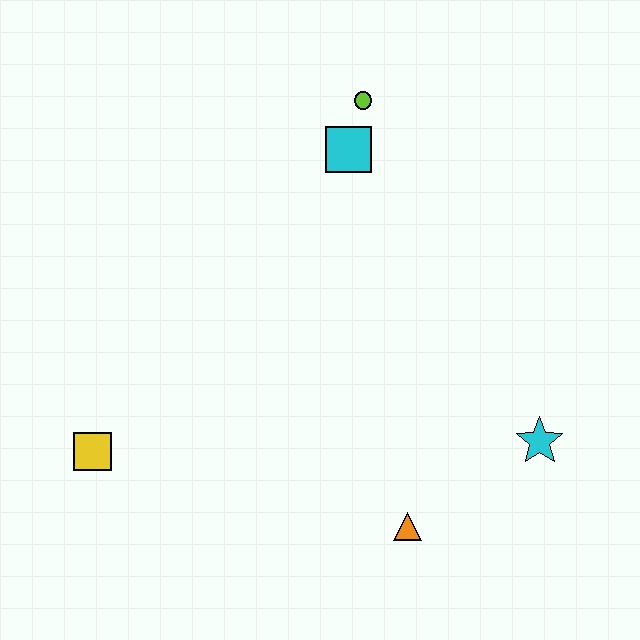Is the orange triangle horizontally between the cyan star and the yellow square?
Yes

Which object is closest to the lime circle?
The cyan square is closest to the lime circle.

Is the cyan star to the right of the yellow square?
Yes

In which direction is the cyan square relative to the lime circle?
The cyan square is below the lime circle.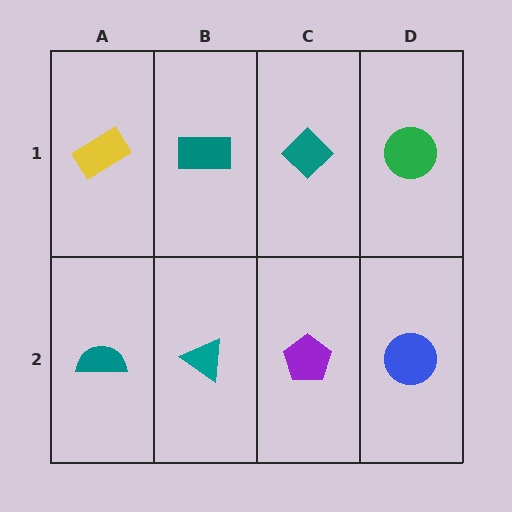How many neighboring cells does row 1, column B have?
3.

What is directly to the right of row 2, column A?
A teal triangle.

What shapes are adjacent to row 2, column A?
A yellow rectangle (row 1, column A), a teal triangle (row 2, column B).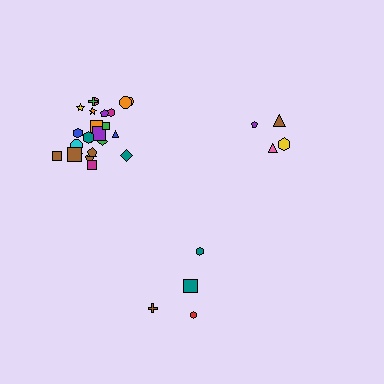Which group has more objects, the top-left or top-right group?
The top-left group.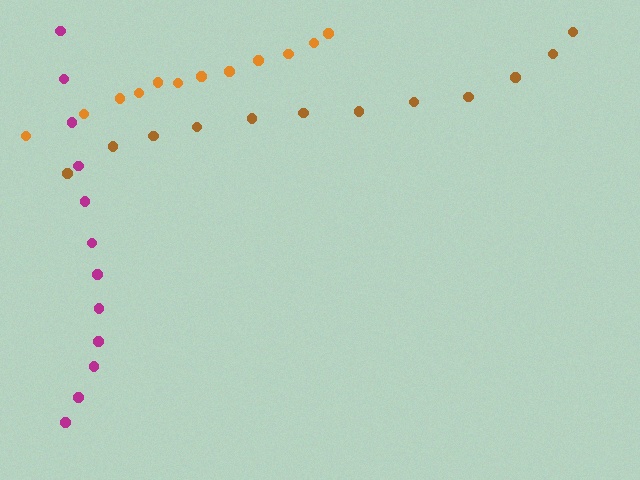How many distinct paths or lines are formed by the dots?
There are 3 distinct paths.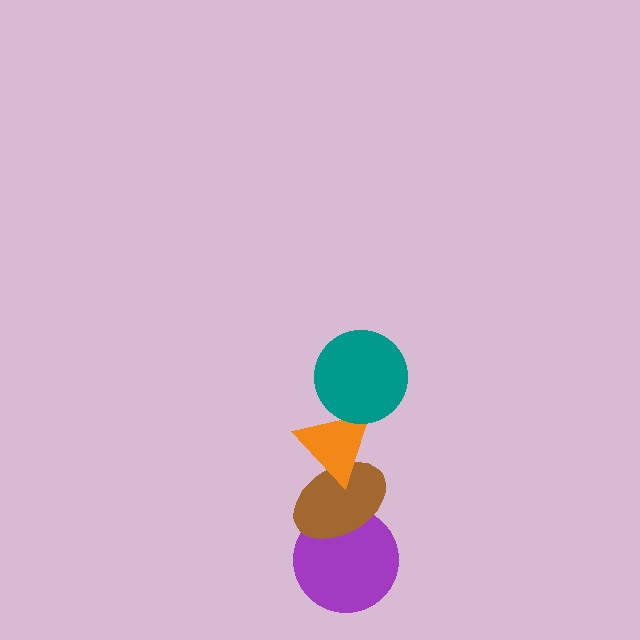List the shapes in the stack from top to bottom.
From top to bottom: the teal circle, the orange triangle, the brown ellipse, the purple circle.